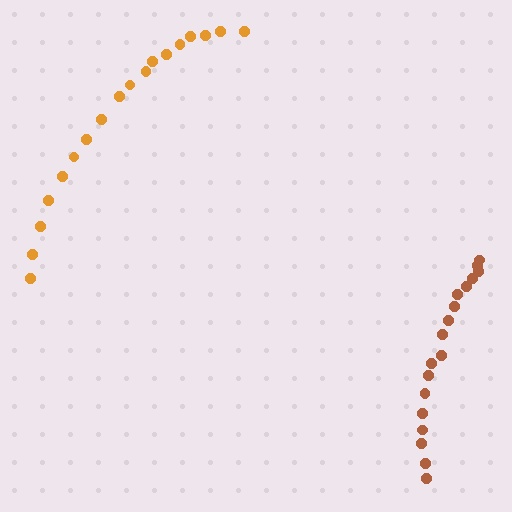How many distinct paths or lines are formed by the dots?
There are 2 distinct paths.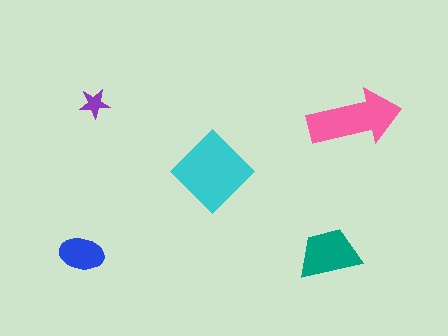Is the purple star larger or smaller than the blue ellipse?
Smaller.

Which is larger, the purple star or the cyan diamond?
The cyan diamond.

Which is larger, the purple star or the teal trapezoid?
The teal trapezoid.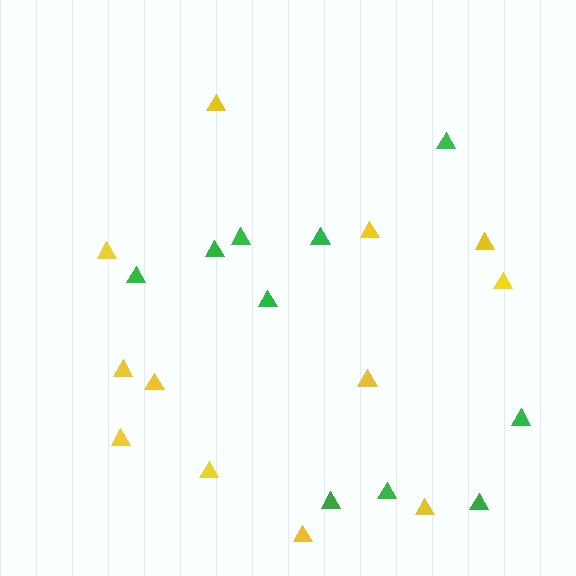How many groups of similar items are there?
There are 2 groups: one group of green triangles (10) and one group of yellow triangles (12).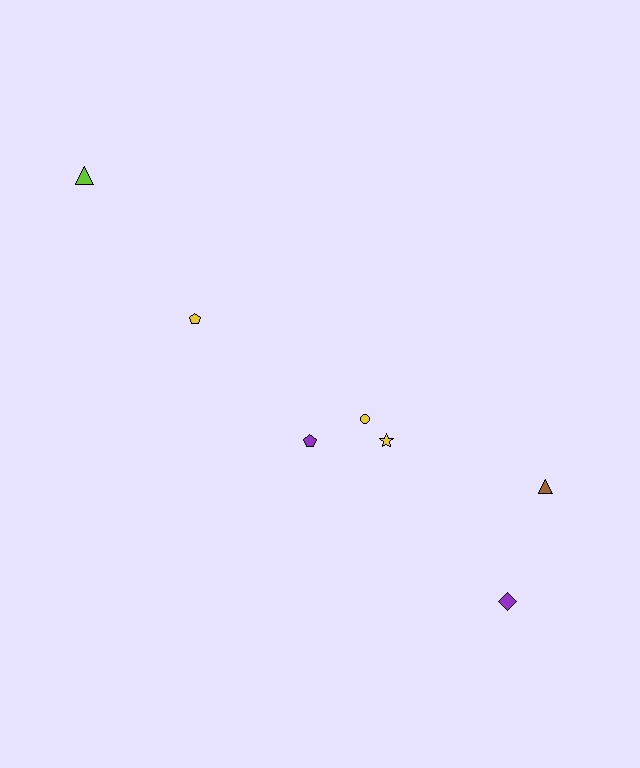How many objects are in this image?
There are 7 objects.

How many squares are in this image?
There are no squares.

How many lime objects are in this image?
There is 1 lime object.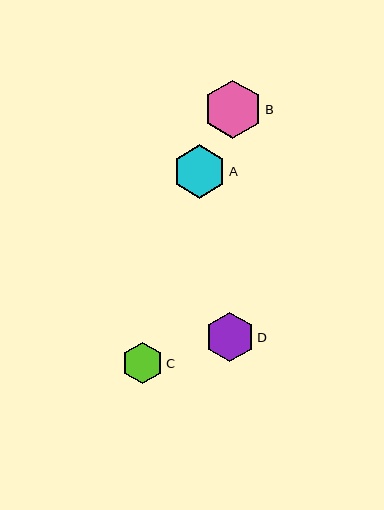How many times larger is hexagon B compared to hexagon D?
Hexagon B is approximately 1.2 times the size of hexagon D.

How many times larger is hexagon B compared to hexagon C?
Hexagon B is approximately 1.4 times the size of hexagon C.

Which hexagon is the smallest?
Hexagon C is the smallest with a size of approximately 41 pixels.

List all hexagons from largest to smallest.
From largest to smallest: B, A, D, C.